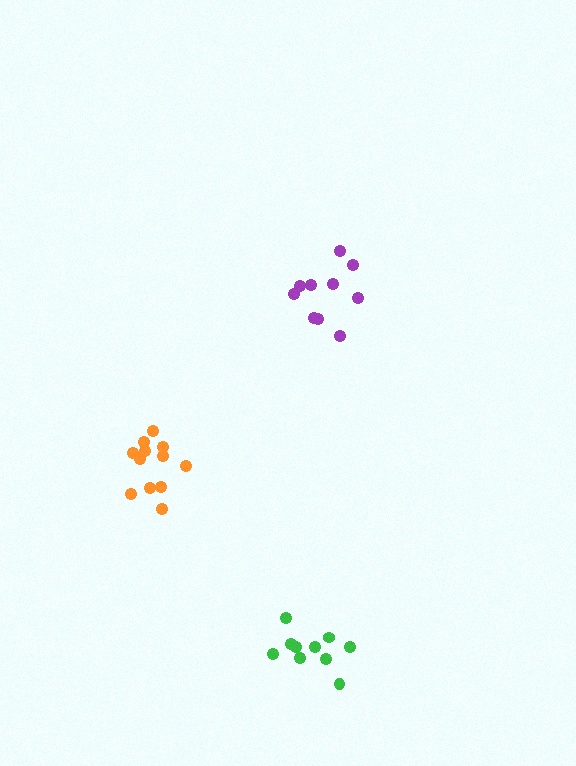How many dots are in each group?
Group 1: 10 dots, Group 2: 12 dots, Group 3: 10 dots (32 total).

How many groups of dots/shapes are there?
There are 3 groups.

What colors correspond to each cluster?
The clusters are colored: green, orange, purple.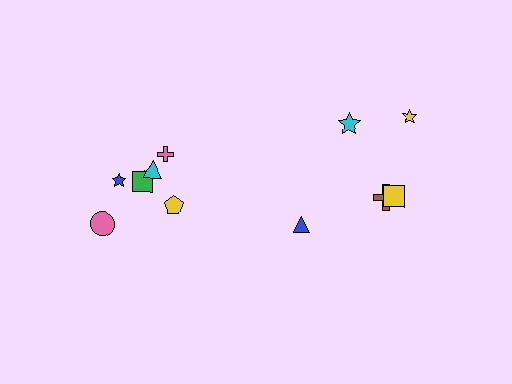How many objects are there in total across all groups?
There are 12 objects.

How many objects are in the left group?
There are 7 objects.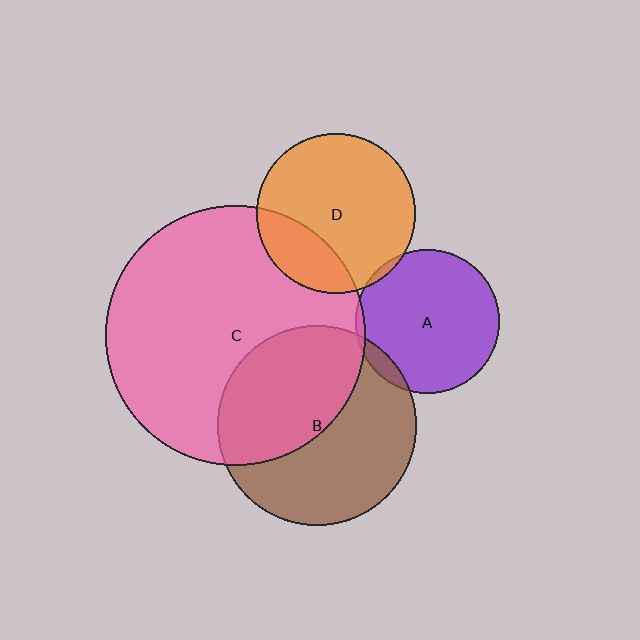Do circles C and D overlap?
Yes.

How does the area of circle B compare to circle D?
Approximately 1.6 times.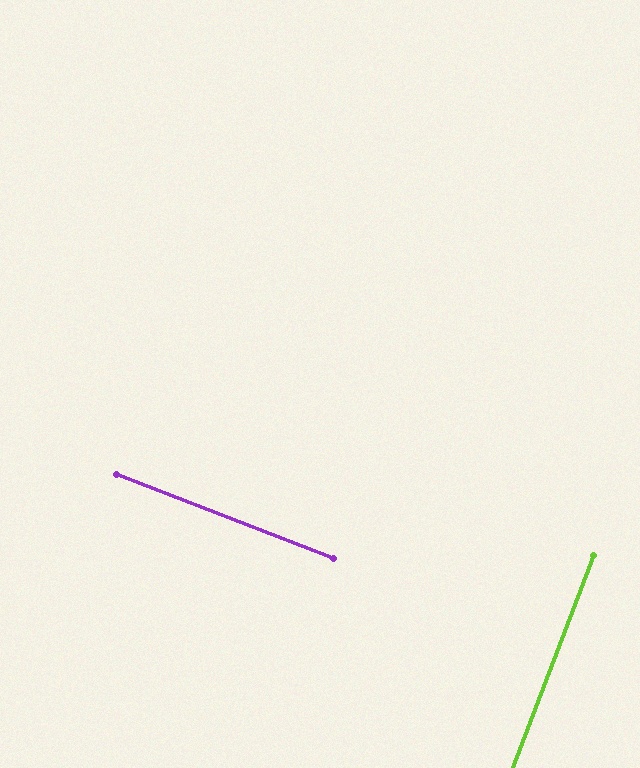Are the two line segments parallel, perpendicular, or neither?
Perpendicular — they meet at approximately 90°.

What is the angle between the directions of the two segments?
Approximately 90 degrees.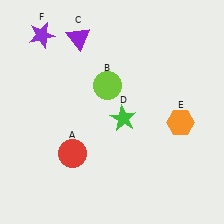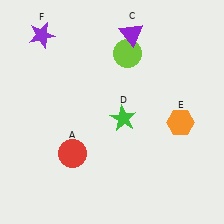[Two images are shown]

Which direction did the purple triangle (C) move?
The purple triangle (C) moved right.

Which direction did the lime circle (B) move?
The lime circle (B) moved up.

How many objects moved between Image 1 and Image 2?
2 objects moved between the two images.